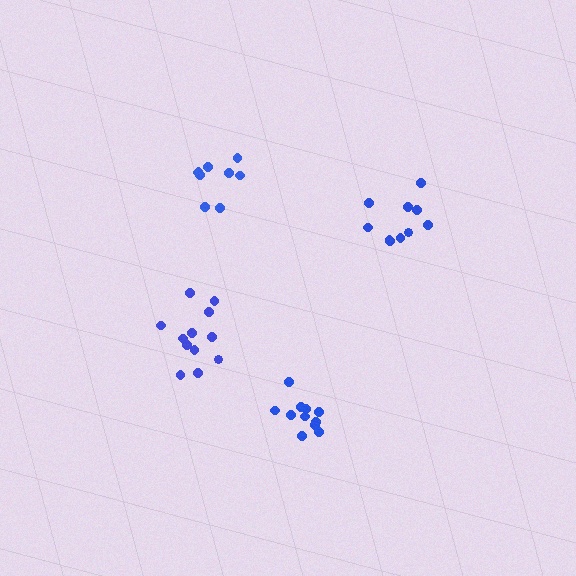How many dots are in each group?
Group 1: 12 dots, Group 2: 10 dots, Group 3: 11 dots, Group 4: 9 dots (42 total).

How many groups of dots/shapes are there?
There are 4 groups.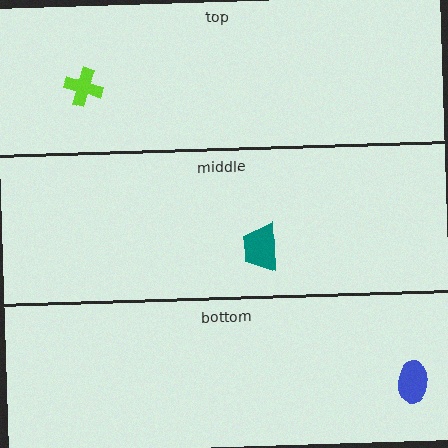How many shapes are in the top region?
1.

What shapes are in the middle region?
The teal trapezoid.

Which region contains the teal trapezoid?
The middle region.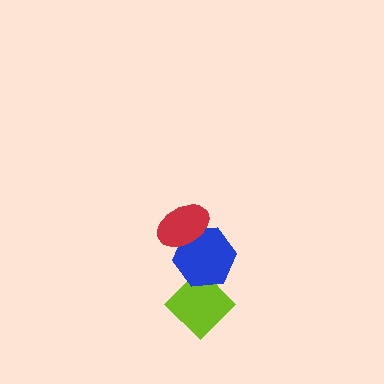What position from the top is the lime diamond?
The lime diamond is 3rd from the top.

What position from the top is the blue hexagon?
The blue hexagon is 2nd from the top.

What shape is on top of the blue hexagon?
The red ellipse is on top of the blue hexagon.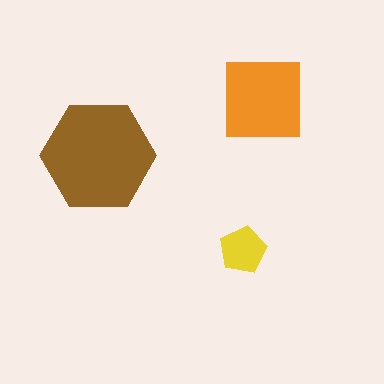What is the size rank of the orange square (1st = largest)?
2nd.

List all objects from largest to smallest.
The brown hexagon, the orange square, the yellow pentagon.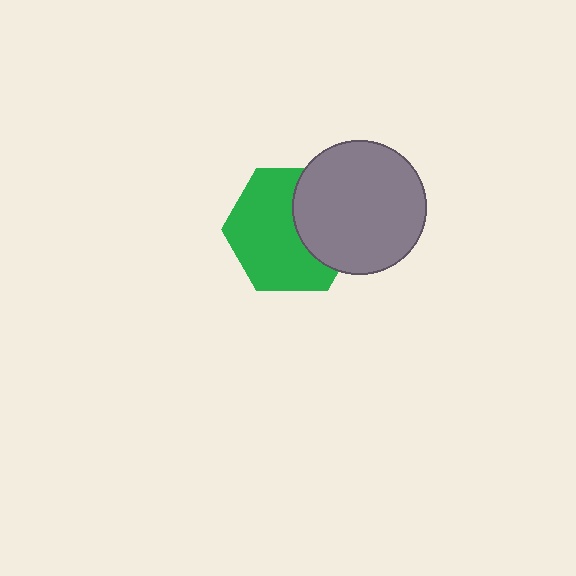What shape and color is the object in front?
The object in front is a gray circle.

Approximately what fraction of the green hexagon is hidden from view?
Roughly 36% of the green hexagon is hidden behind the gray circle.